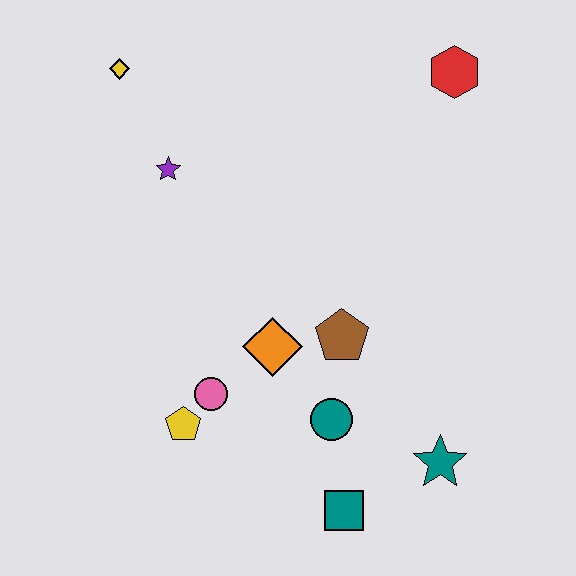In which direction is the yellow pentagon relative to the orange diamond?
The yellow pentagon is to the left of the orange diamond.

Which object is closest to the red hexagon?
The brown pentagon is closest to the red hexagon.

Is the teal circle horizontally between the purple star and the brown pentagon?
Yes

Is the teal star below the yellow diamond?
Yes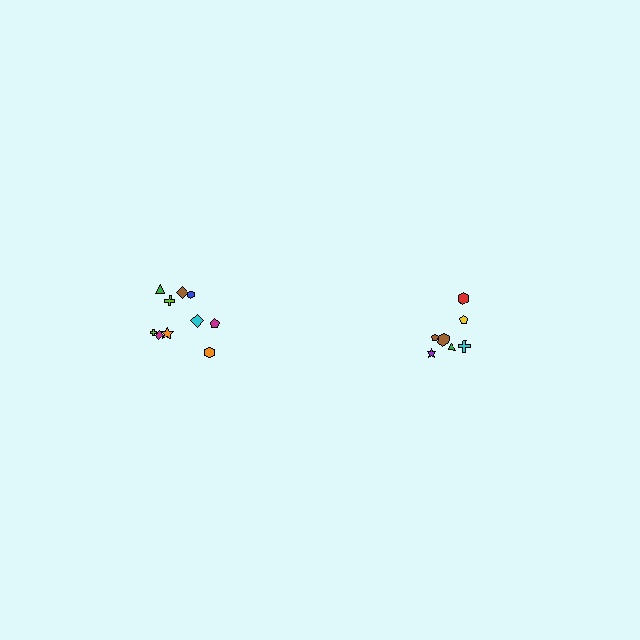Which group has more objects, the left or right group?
The left group.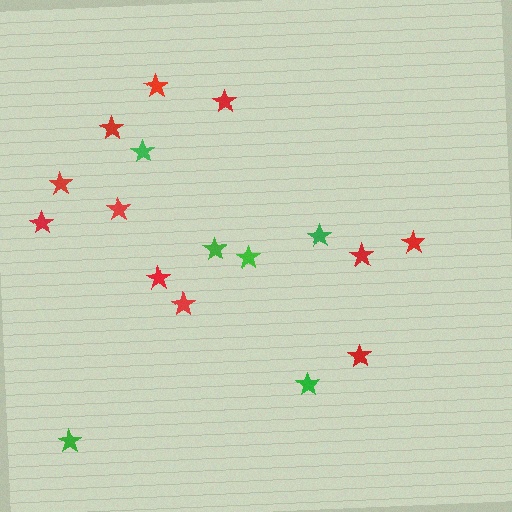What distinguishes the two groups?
There are 2 groups: one group of red stars (11) and one group of green stars (6).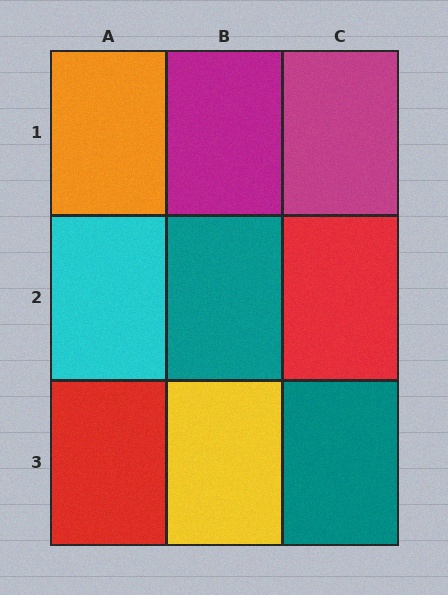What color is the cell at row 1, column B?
Magenta.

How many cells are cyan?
1 cell is cyan.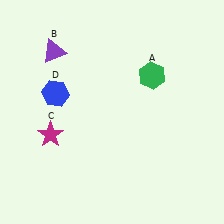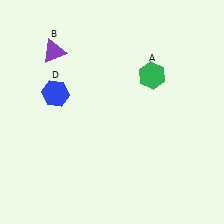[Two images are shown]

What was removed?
The magenta star (C) was removed in Image 2.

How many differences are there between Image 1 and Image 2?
There is 1 difference between the two images.